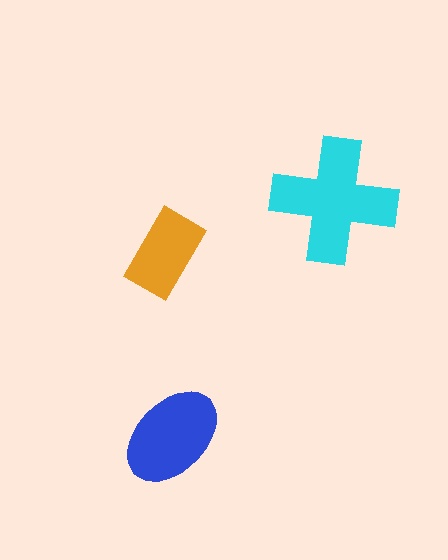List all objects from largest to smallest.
The cyan cross, the blue ellipse, the orange rectangle.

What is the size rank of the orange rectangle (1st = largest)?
3rd.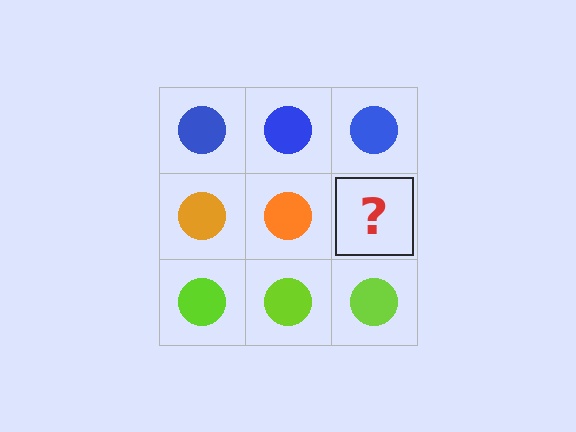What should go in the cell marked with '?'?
The missing cell should contain an orange circle.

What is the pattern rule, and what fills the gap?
The rule is that each row has a consistent color. The gap should be filled with an orange circle.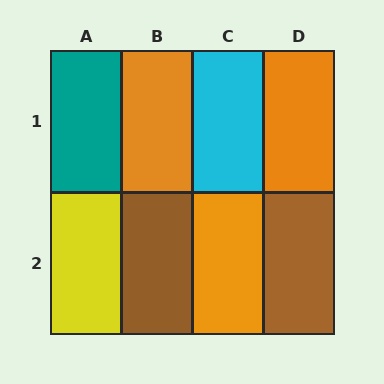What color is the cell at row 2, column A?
Yellow.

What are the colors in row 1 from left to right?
Teal, orange, cyan, orange.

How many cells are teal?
1 cell is teal.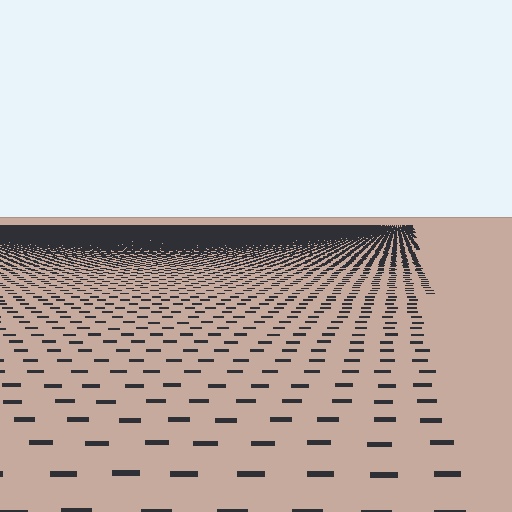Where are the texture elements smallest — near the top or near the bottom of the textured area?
Near the top.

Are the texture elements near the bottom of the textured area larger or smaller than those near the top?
Larger. Near the bottom, elements are closer to the viewer and appear at a bigger on-screen size.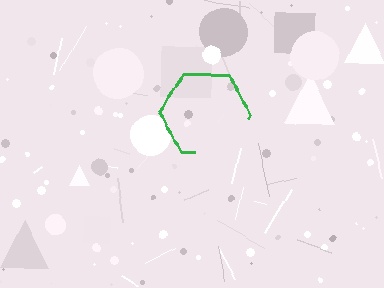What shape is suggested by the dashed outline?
The dashed outline suggests a hexagon.